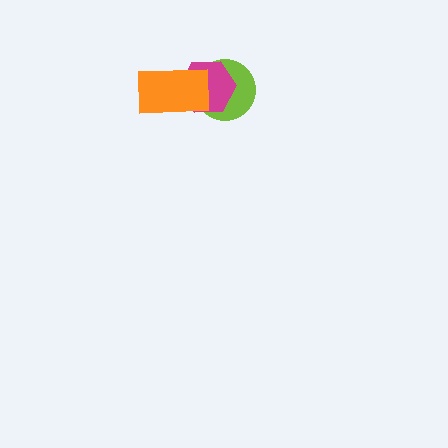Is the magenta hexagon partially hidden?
Yes, it is partially covered by another shape.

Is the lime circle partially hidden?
Yes, it is partially covered by another shape.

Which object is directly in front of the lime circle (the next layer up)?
The magenta hexagon is directly in front of the lime circle.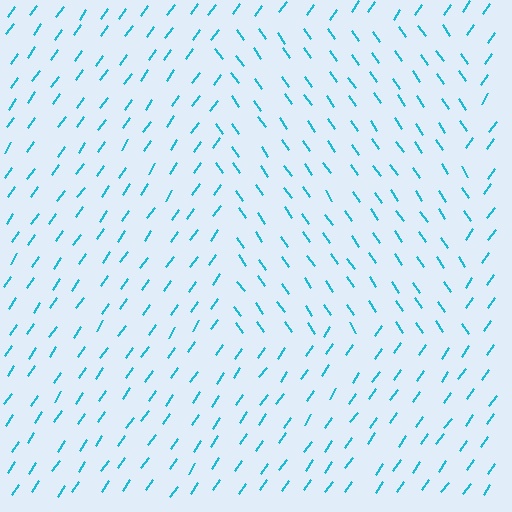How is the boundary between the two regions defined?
The boundary is defined purely by a change in line orientation (approximately 70 degrees difference). All lines are the same color and thickness.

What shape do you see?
I see a rectangle.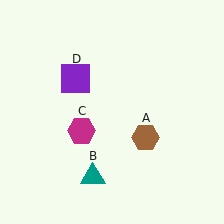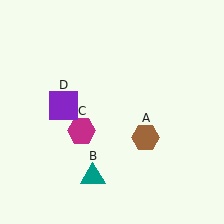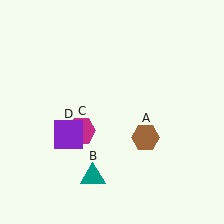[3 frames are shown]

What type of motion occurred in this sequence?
The purple square (object D) rotated counterclockwise around the center of the scene.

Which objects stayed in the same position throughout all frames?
Brown hexagon (object A) and teal triangle (object B) and magenta hexagon (object C) remained stationary.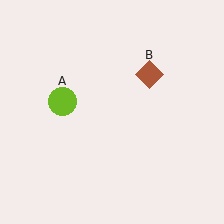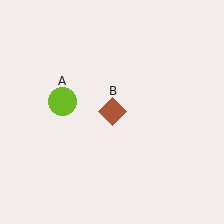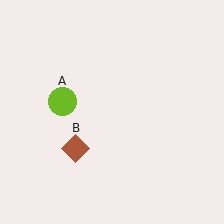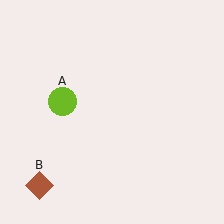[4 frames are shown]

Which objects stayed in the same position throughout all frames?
Lime circle (object A) remained stationary.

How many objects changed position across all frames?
1 object changed position: brown diamond (object B).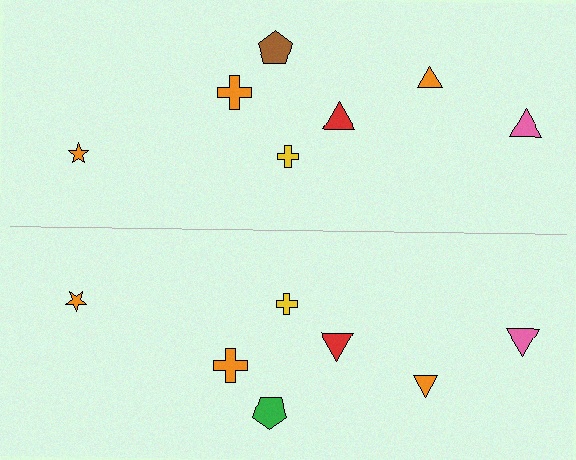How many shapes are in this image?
There are 14 shapes in this image.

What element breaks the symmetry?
The green pentagon on the bottom side breaks the symmetry — its mirror counterpart is brown.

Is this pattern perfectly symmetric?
No, the pattern is not perfectly symmetric. The green pentagon on the bottom side breaks the symmetry — its mirror counterpart is brown.